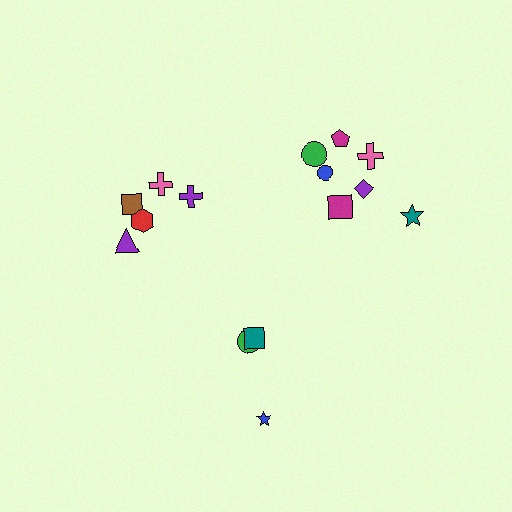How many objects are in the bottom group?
There are 3 objects.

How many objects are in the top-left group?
There are 5 objects.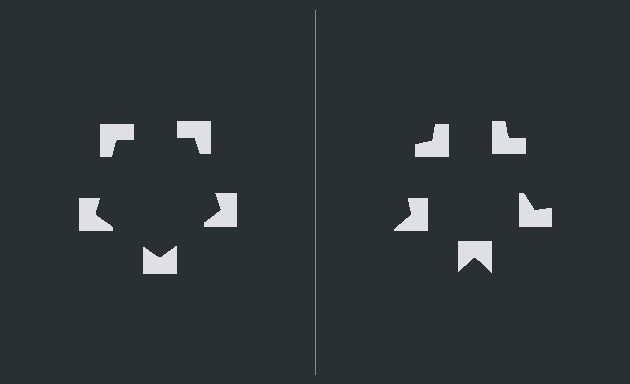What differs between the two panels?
The notched squares are positioned identically on both sides; only the wedge orientations differ. On the left they align to a pentagon; on the right they are misaligned.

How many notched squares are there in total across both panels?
10 — 5 on each side.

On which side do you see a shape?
An illusory pentagon appears on the left side. On the right side the wedge cuts are rotated, so no coherent shape forms.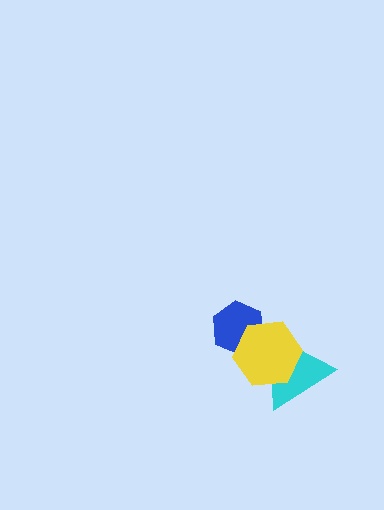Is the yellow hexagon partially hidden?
No, no other shape covers it.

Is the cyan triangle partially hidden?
Yes, it is partially covered by another shape.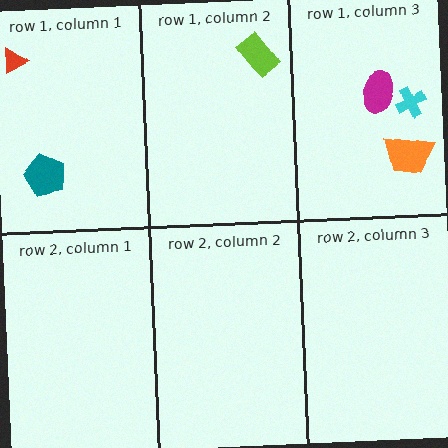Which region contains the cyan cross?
The row 1, column 3 region.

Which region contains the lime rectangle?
The row 1, column 2 region.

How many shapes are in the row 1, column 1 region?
2.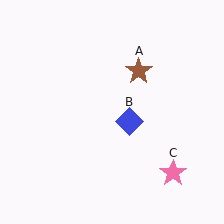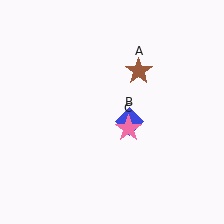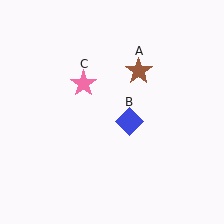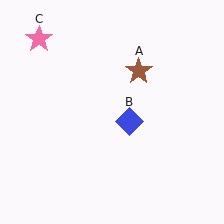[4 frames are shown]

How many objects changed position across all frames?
1 object changed position: pink star (object C).